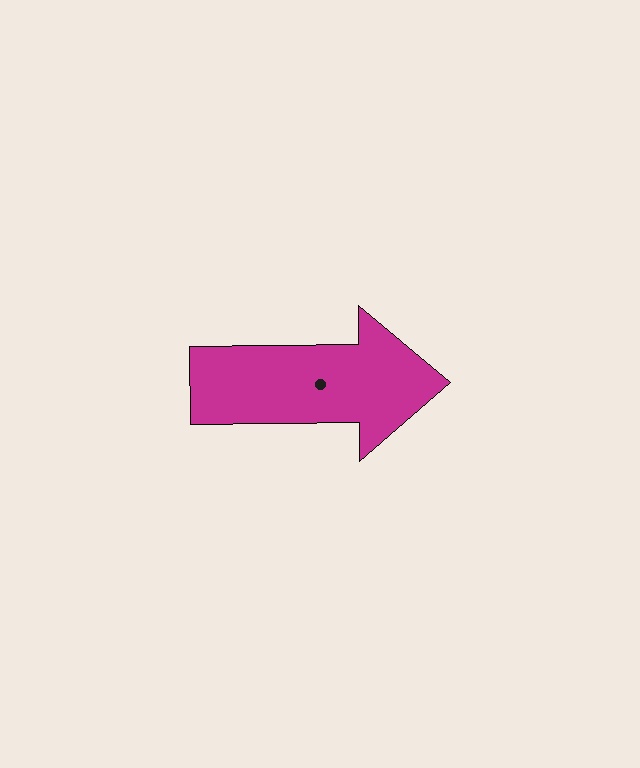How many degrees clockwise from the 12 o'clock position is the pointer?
Approximately 89 degrees.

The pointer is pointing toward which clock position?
Roughly 3 o'clock.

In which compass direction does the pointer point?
East.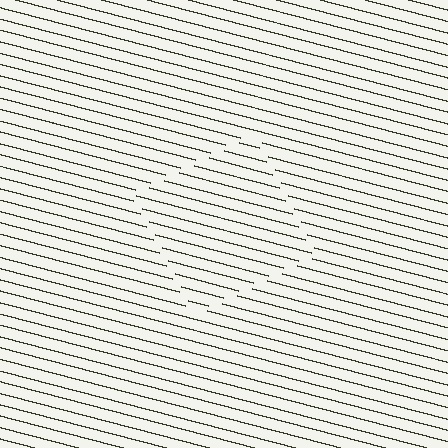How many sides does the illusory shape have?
4 sides — the line-ends trace a square.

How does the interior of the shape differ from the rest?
The interior of the shape contains the same grating, shifted by half a period — the contour is defined by the phase discontinuity where line-ends from the inner and outer gratings abut.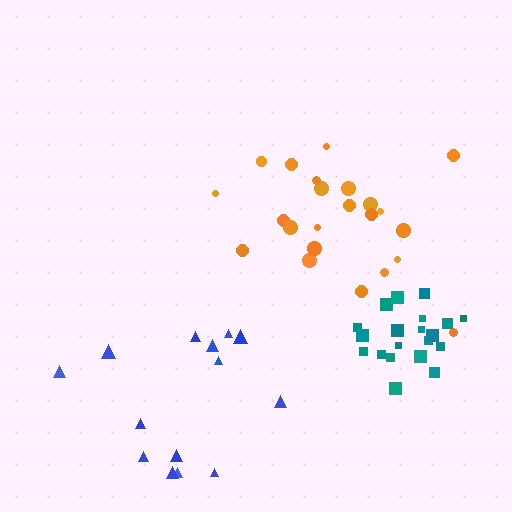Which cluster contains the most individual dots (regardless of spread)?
Orange (23).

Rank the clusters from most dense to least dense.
teal, orange, blue.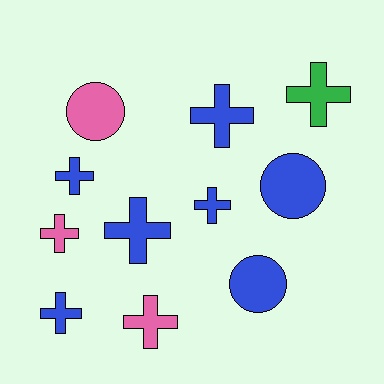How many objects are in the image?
There are 11 objects.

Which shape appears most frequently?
Cross, with 8 objects.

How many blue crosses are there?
There are 5 blue crosses.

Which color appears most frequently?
Blue, with 7 objects.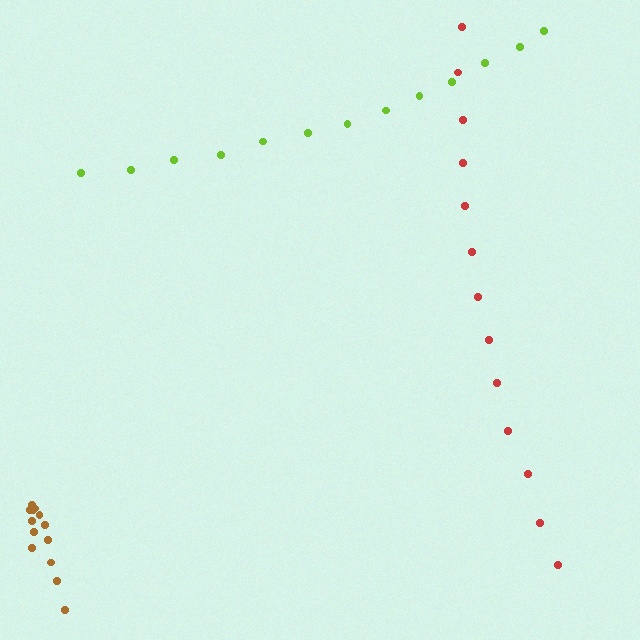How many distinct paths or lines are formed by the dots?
There are 3 distinct paths.